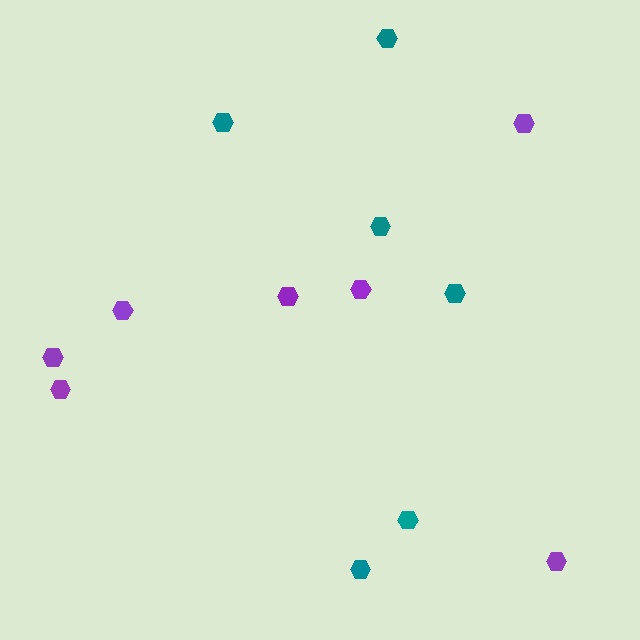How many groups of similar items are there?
There are 2 groups: one group of purple hexagons (7) and one group of teal hexagons (6).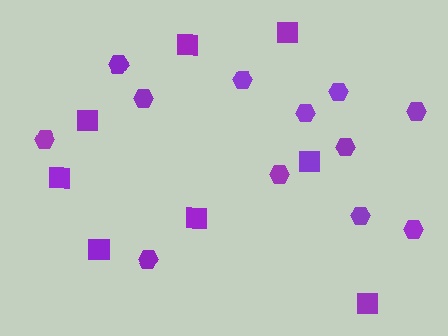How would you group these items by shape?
There are 2 groups: one group of hexagons (12) and one group of squares (8).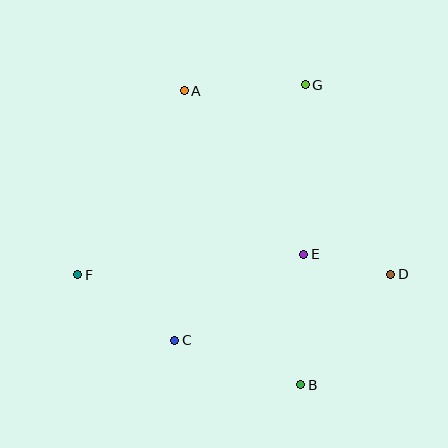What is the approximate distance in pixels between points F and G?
The distance between F and G is approximately 297 pixels.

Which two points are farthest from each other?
Points A and B are farthest from each other.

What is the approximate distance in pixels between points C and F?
The distance between C and F is approximately 117 pixels.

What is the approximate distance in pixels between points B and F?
The distance between B and F is approximately 249 pixels.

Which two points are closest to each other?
Points D and E are closest to each other.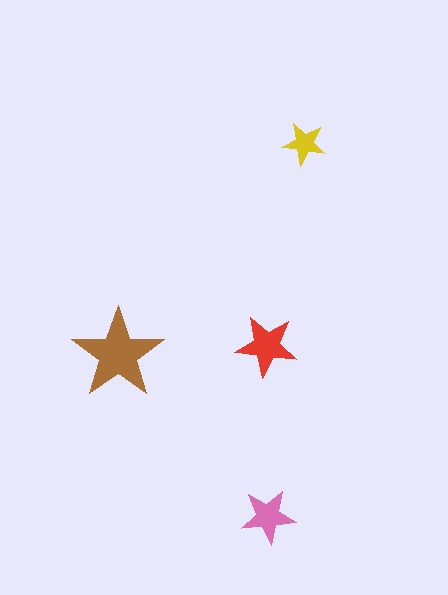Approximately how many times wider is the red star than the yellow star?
About 1.5 times wider.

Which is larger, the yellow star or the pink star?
The pink one.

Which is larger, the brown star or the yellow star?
The brown one.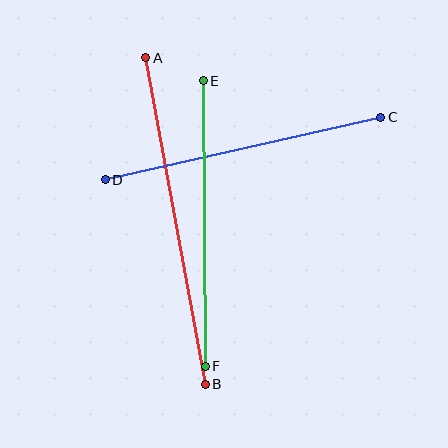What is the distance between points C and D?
The distance is approximately 283 pixels.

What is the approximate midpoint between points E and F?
The midpoint is at approximately (204, 224) pixels.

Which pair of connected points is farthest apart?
Points A and B are farthest apart.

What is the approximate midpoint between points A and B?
The midpoint is at approximately (175, 221) pixels.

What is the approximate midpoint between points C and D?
The midpoint is at approximately (243, 148) pixels.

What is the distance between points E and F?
The distance is approximately 285 pixels.